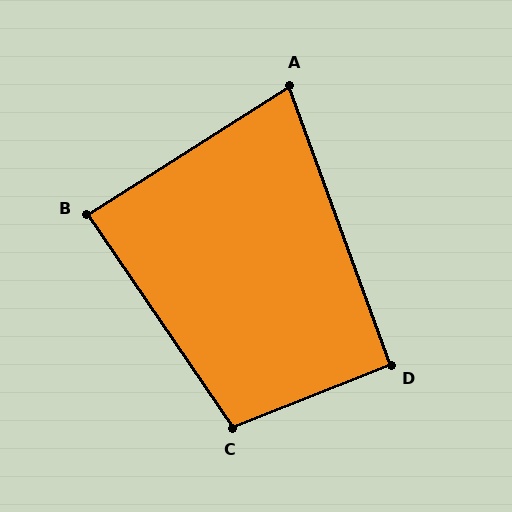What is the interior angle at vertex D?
Approximately 92 degrees (approximately right).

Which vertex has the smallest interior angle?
A, at approximately 77 degrees.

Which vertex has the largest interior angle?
C, at approximately 103 degrees.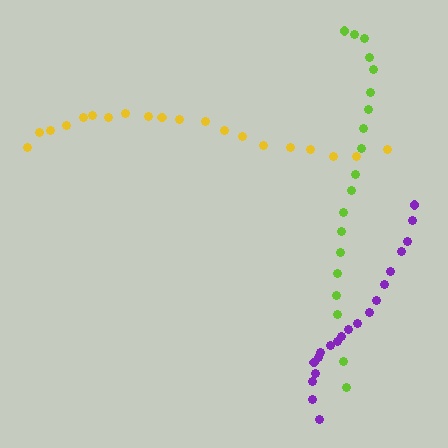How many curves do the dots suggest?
There are 3 distinct paths.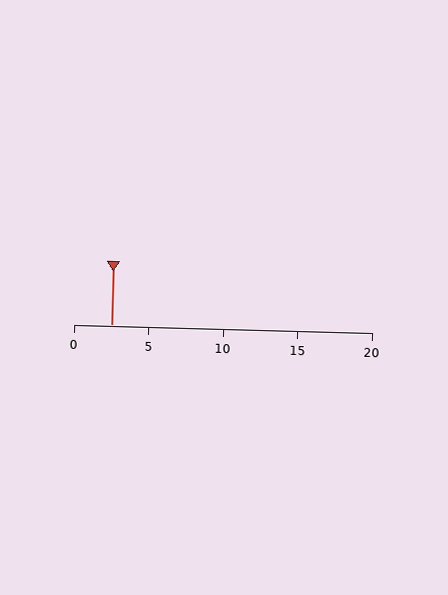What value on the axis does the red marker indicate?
The marker indicates approximately 2.5.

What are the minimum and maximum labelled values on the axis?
The axis runs from 0 to 20.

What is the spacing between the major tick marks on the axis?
The major ticks are spaced 5 apart.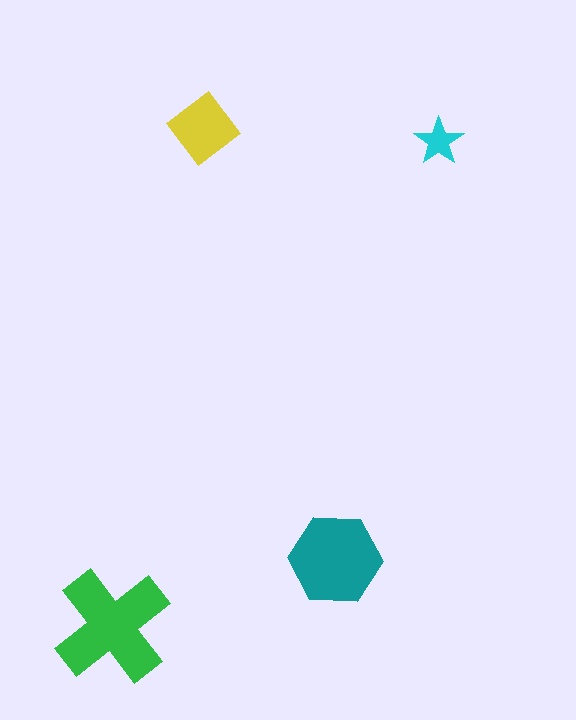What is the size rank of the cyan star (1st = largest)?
4th.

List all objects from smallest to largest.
The cyan star, the yellow diamond, the teal hexagon, the green cross.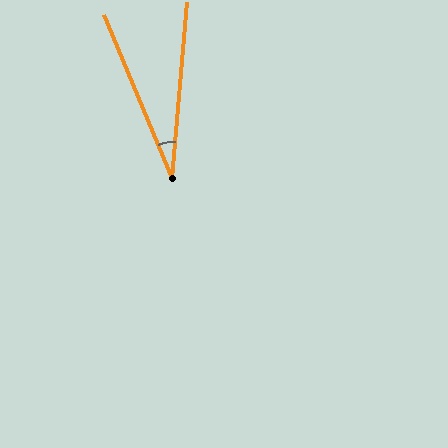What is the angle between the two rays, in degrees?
Approximately 28 degrees.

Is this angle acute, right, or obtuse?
It is acute.